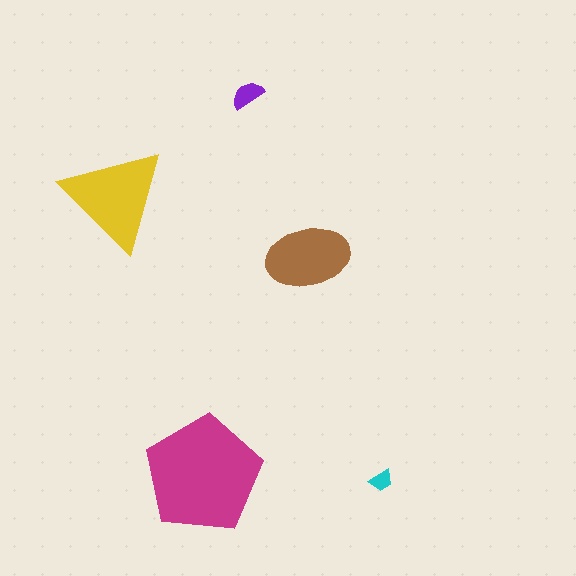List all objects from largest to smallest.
The magenta pentagon, the yellow triangle, the brown ellipse, the purple semicircle, the cyan trapezoid.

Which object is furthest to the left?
The yellow triangle is leftmost.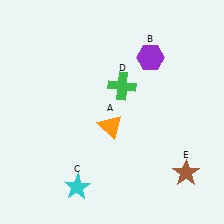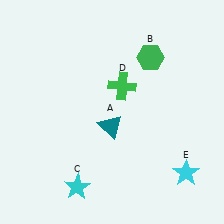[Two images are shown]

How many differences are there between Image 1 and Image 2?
There are 3 differences between the two images.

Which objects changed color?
A changed from orange to teal. B changed from purple to green. E changed from brown to cyan.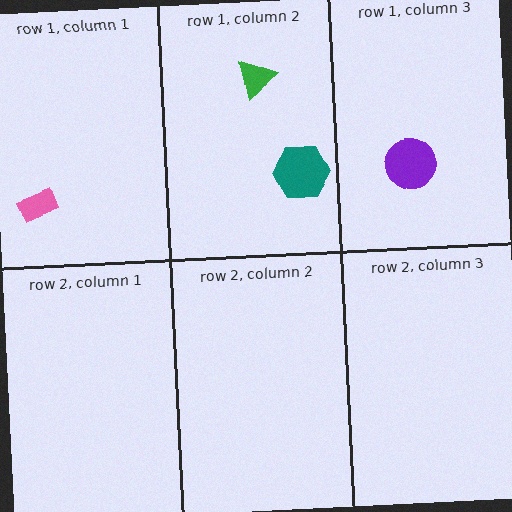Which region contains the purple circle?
The row 1, column 3 region.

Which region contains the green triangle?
The row 1, column 2 region.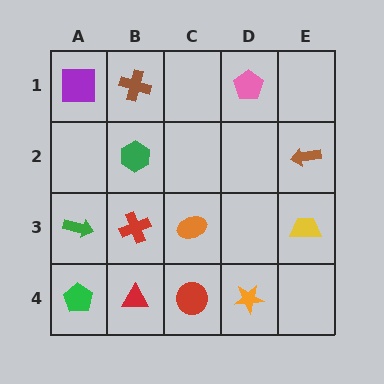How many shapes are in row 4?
4 shapes.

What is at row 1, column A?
A purple square.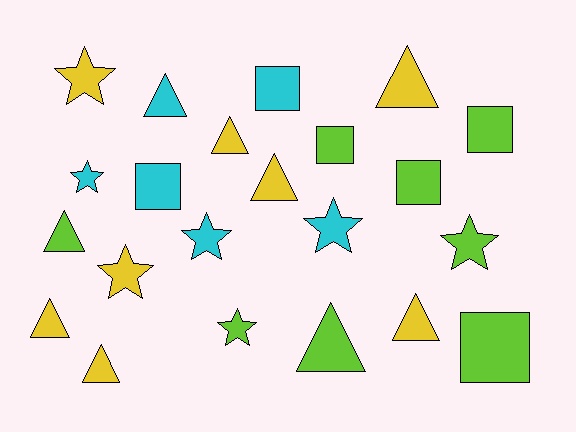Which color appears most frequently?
Yellow, with 8 objects.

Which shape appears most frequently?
Triangle, with 9 objects.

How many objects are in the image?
There are 22 objects.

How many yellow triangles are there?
There are 6 yellow triangles.